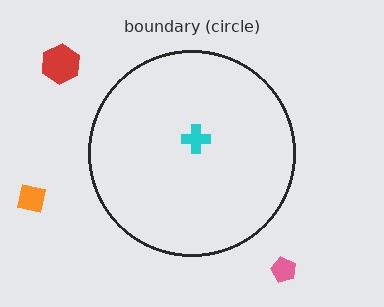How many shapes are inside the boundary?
1 inside, 3 outside.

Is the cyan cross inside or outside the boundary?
Inside.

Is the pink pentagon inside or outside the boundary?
Outside.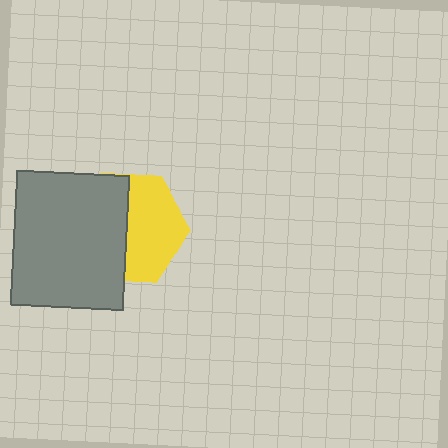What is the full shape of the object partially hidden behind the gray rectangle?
The partially hidden object is a yellow hexagon.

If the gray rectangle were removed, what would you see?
You would see the complete yellow hexagon.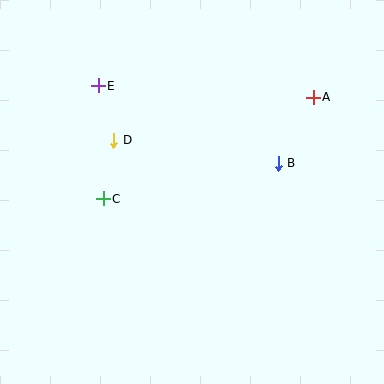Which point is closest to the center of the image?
Point C at (103, 199) is closest to the center.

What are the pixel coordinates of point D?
Point D is at (114, 140).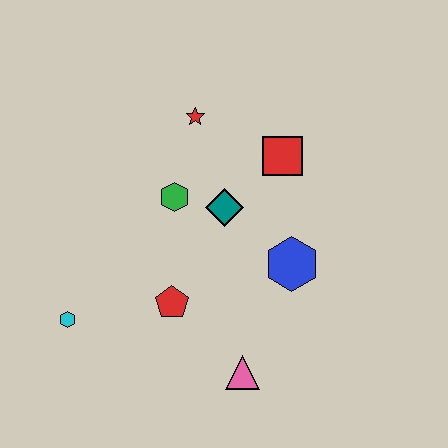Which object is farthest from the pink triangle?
The red star is farthest from the pink triangle.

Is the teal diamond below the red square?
Yes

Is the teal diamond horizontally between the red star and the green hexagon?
No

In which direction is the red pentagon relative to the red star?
The red pentagon is below the red star.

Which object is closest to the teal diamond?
The green hexagon is closest to the teal diamond.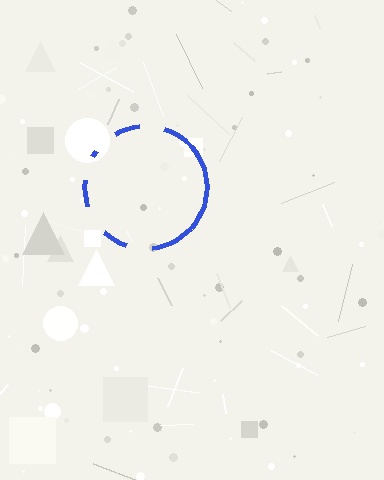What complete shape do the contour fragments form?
The contour fragments form a circle.